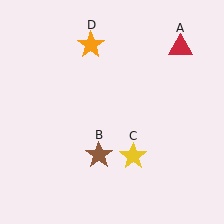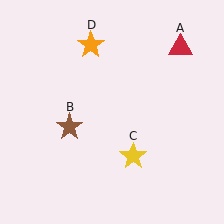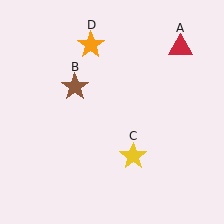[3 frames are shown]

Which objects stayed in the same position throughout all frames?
Red triangle (object A) and yellow star (object C) and orange star (object D) remained stationary.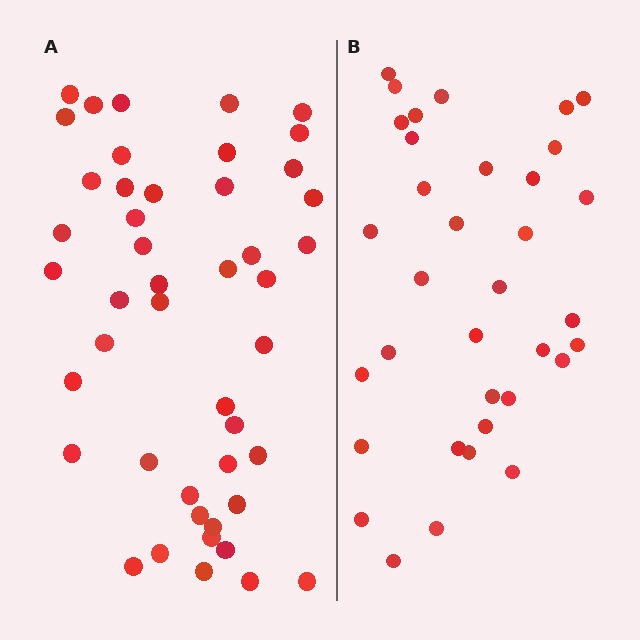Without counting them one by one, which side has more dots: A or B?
Region A (the left region) has more dots.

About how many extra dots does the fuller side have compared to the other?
Region A has roughly 12 or so more dots than region B.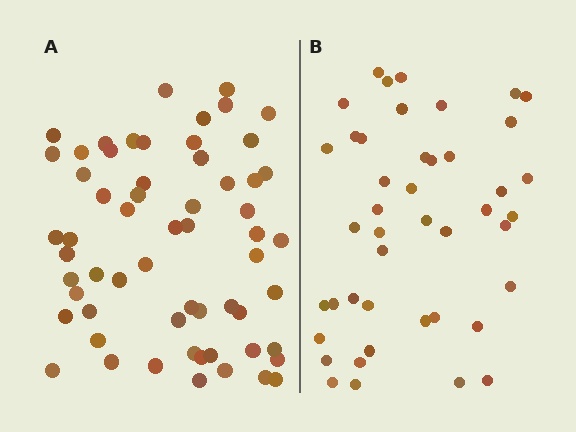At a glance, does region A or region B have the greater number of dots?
Region A (the left region) has more dots.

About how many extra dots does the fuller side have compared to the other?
Region A has approximately 15 more dots than region B.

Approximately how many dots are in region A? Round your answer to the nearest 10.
About 60 dots.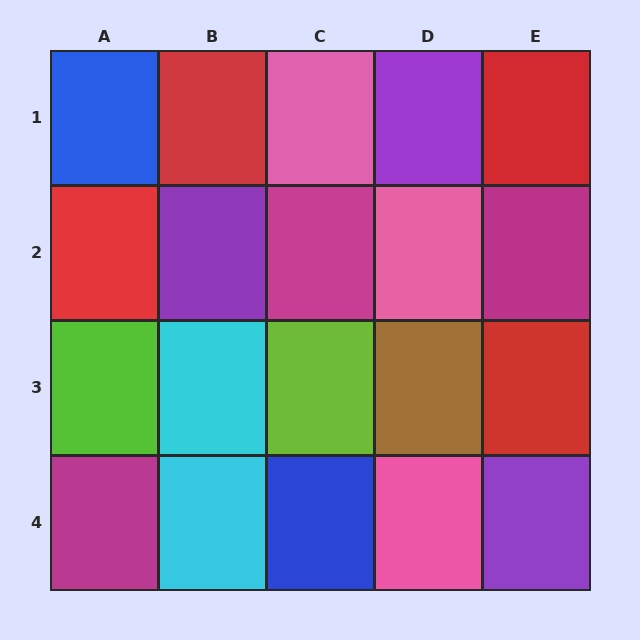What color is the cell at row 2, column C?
Magenta.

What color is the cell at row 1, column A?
Blue.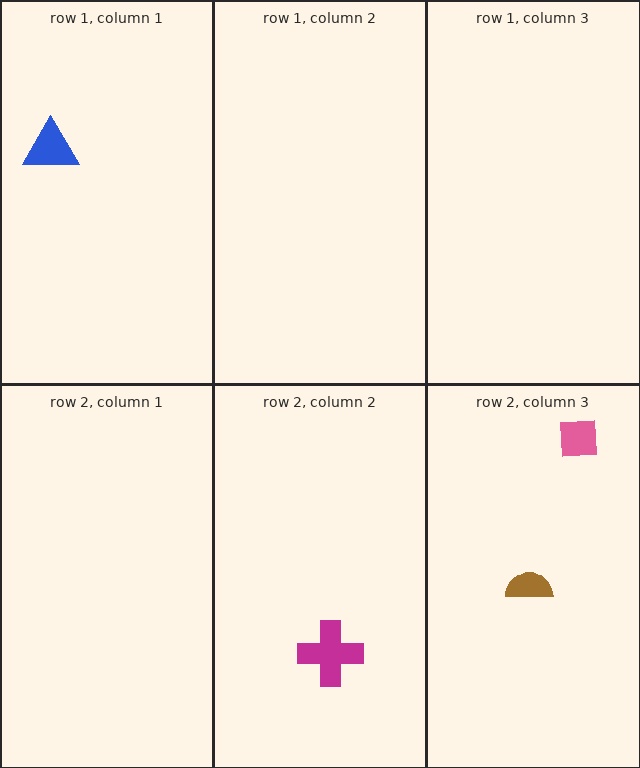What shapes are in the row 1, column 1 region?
The blue triangle.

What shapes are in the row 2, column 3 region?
The brown semicircle, the pink square.